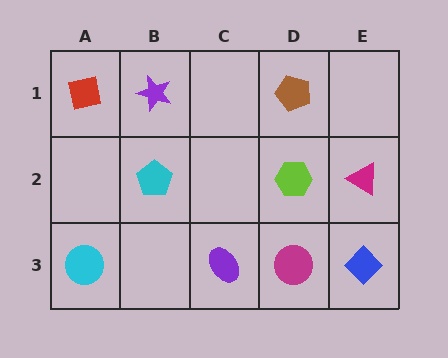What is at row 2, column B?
A cyan pentagon.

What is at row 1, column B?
A purple star.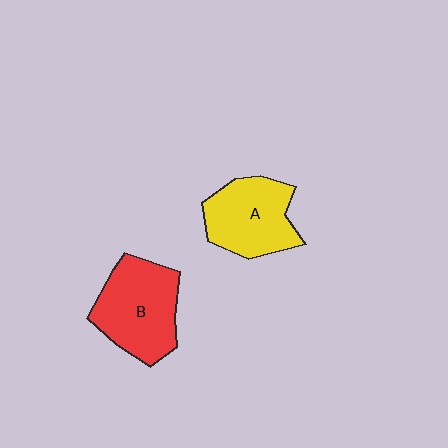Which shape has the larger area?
Shape B (red).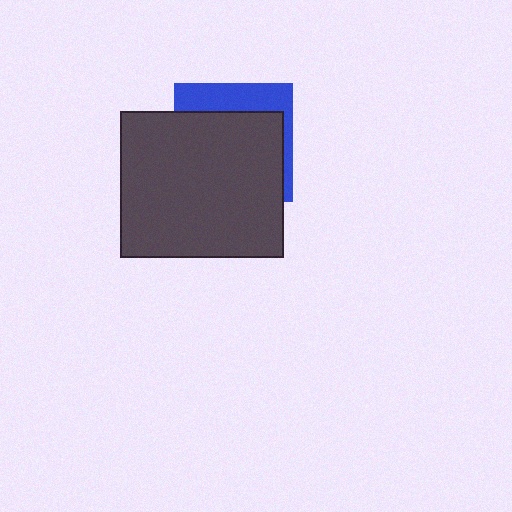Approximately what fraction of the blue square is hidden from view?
Roughly 70% of the blue square is hidden behind the dark gray rectangle.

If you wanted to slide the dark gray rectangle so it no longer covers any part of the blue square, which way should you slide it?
Slide it down — that is the most direct way to separate the two shapes.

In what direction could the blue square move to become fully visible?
The blue square could move up. That would shift it out from behind the dark gray rectangle entirely.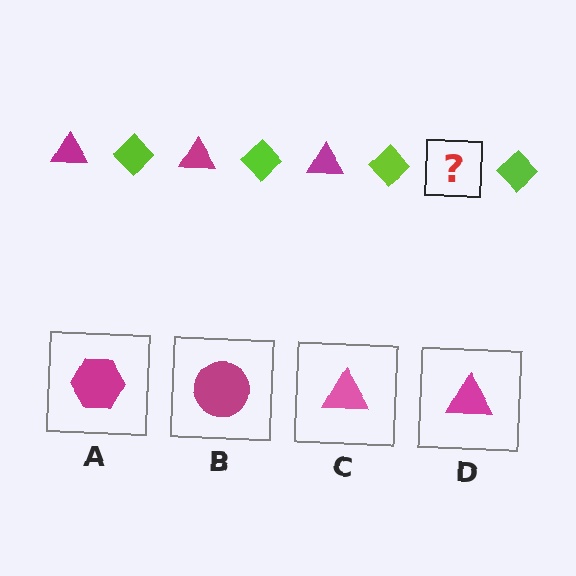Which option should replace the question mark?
Option D.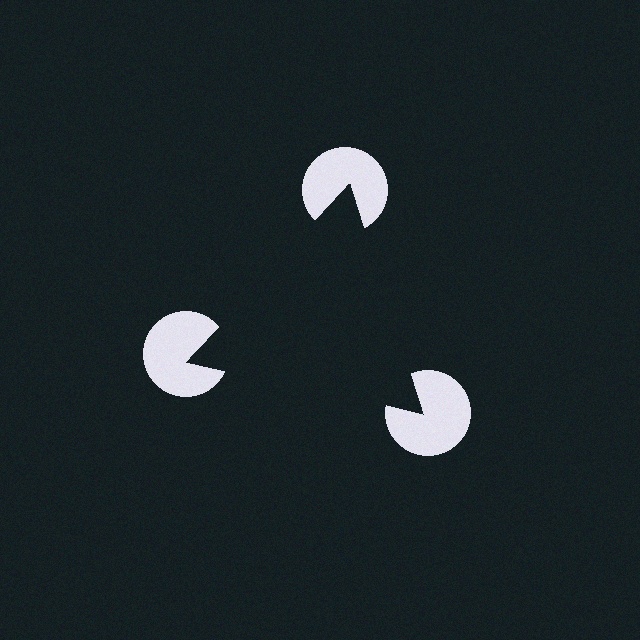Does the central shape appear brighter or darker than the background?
It typically appears slightly darker than the background, even though no actual brightness change is drawn.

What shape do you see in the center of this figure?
An illusory triangle — its edges are inferred from the aligned wedge cuts in the pac-man discs, not physically drawn.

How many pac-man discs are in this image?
There are 3 — one at each vertex of the illusory triangle.